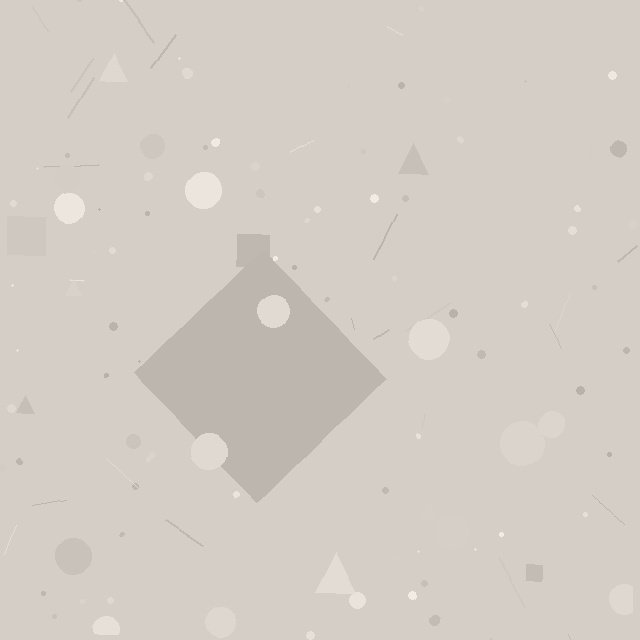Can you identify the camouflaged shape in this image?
The camouflaged shape is a diamond.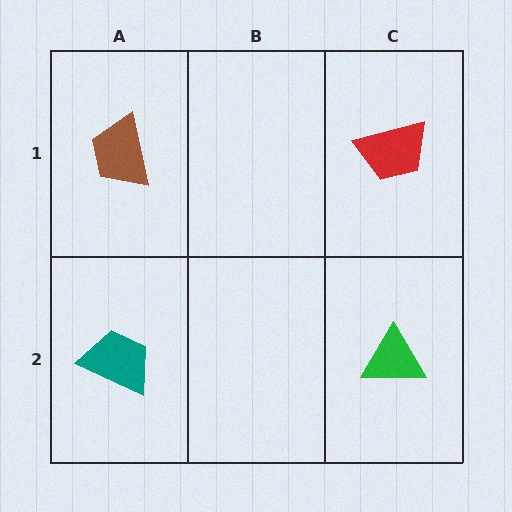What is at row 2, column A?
A teal trapezoid.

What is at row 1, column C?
A red trapezoid.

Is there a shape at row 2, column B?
No, that cell is empty.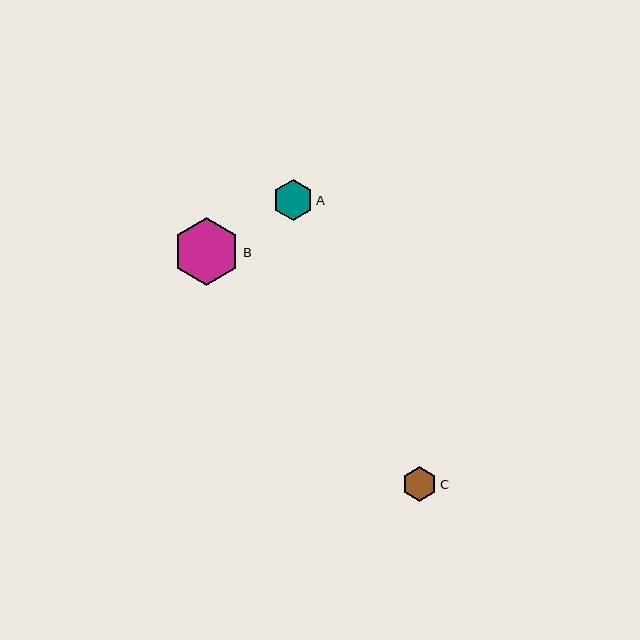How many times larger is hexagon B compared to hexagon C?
Hexagon B is approximately 2.0 times the size of hexagon C.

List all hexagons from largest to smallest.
From largest to smallest: B, A, C.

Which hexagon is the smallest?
Hexagon C is the smallest with a size of approximately 35 pixels.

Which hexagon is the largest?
Hexagon B is the largest with a size of approximately 68 pixels.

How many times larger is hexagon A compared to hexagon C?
Hexagon A is approximately 1.2 times the size of hexagon C.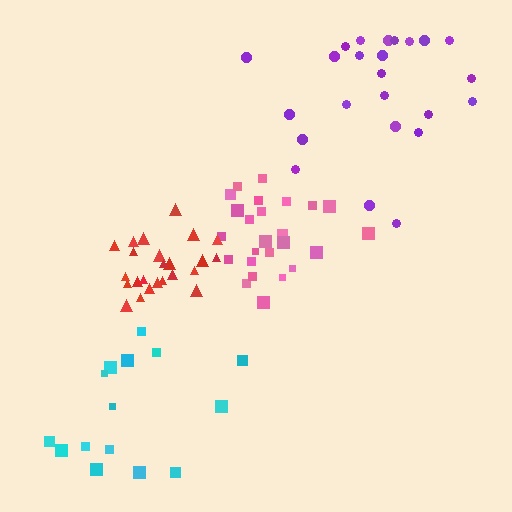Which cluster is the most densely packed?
Red.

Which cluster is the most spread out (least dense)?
Cyan.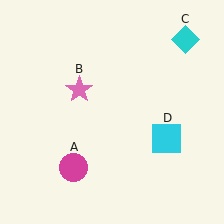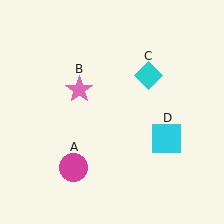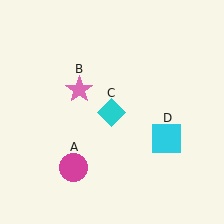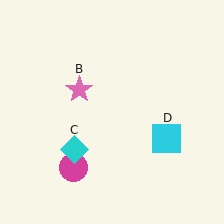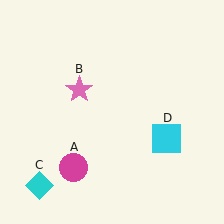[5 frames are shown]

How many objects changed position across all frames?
1 object changed position: cyan diamond (object C).